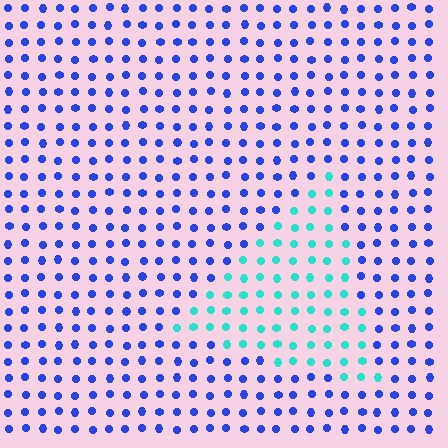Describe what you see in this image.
The image is filled with small blue elements in a uniform arrangement. A triangle-shaped region is visible where the elements are tinted to a slightly different hue, forming a subtle color boundary.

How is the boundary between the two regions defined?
The boundary is defined purely by a slight shift in hue (about 59 degrees). Spacing, size, and orientation are identical on both sides.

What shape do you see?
I see a triangle.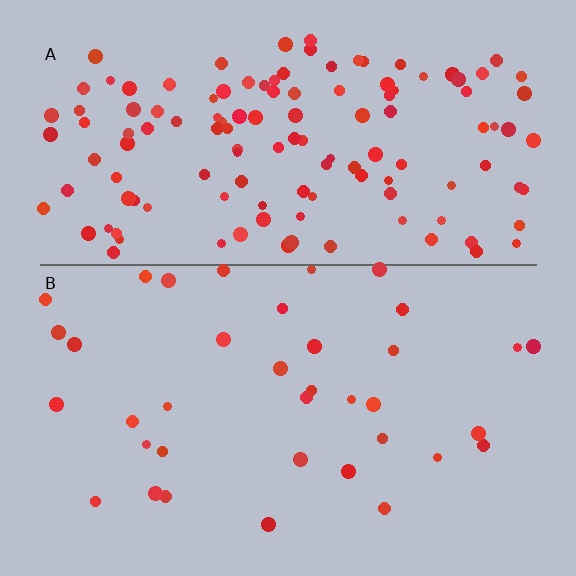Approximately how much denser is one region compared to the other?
Approximately 3.6× — region A over region B.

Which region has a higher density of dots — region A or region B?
A (the top).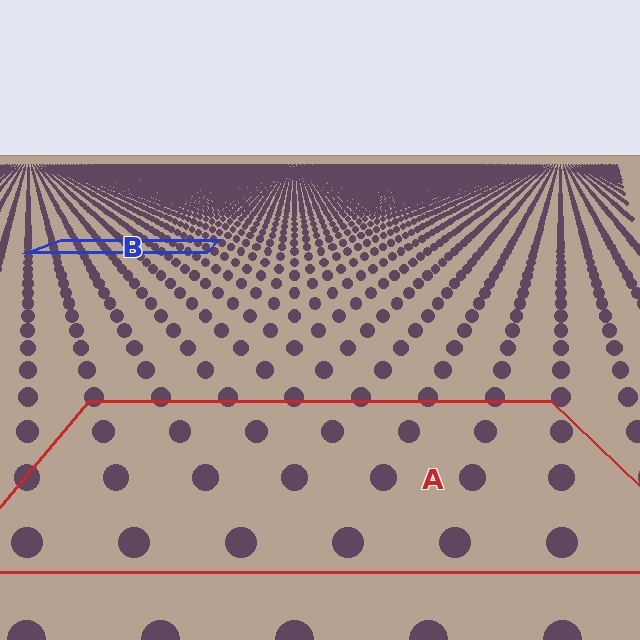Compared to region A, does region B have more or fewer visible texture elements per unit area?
Region B has more texture elements per unit area — they are packed more densely because it is farther away.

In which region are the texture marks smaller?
The texture marks are smaller in region B, because it is farther away.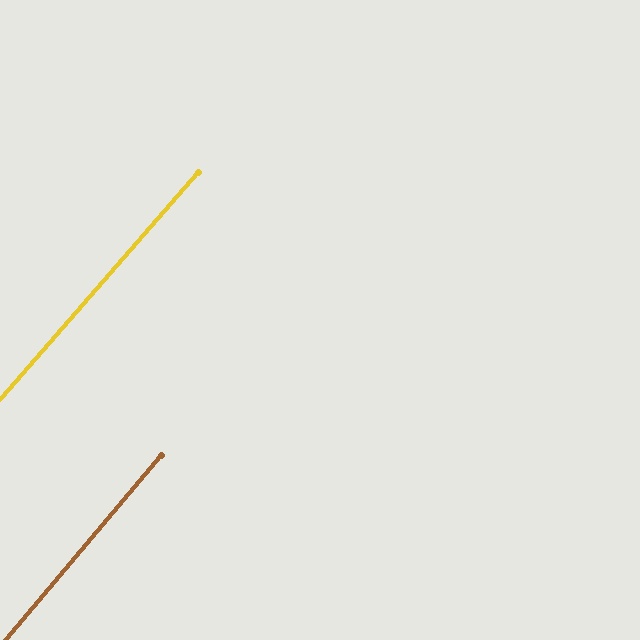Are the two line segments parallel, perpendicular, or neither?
Parallel — their directions differ by only 0.9°.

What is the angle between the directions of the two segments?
Approximately 1 degree.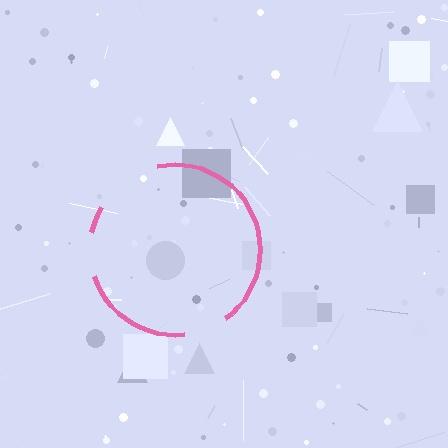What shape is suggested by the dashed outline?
The dashed outline suggests a circle.